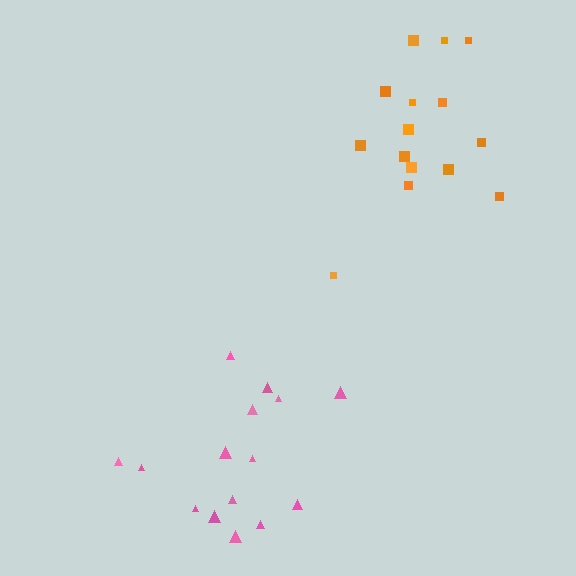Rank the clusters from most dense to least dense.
pink, orange.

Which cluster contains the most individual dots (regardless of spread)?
Orange (15).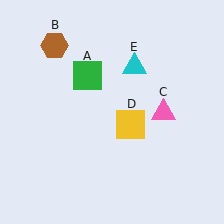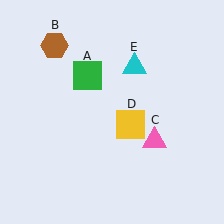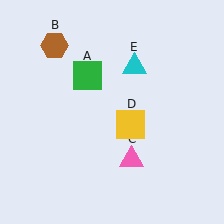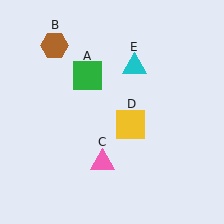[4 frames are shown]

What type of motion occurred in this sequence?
The pink triangle (object C) rotated clockwise around the center of the scene.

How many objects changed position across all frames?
1 object changed position: pink triangle (object C).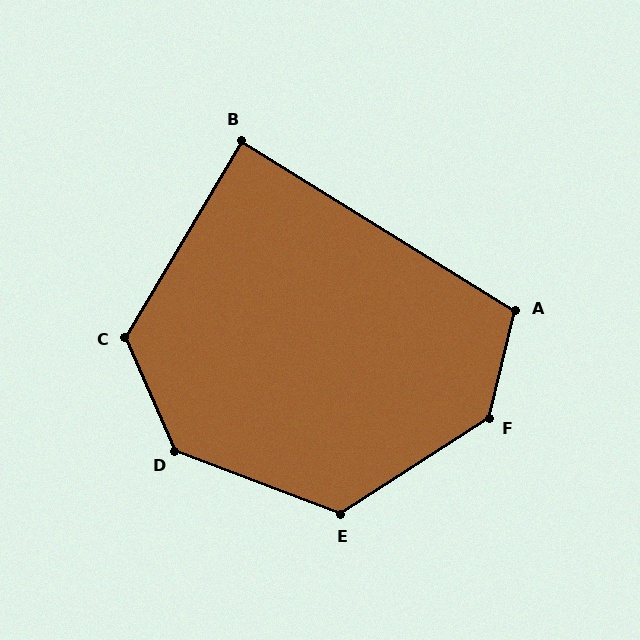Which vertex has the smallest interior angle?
B, at approximately 89 degrees.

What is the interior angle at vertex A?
Approximately 108 degrees (obtuse).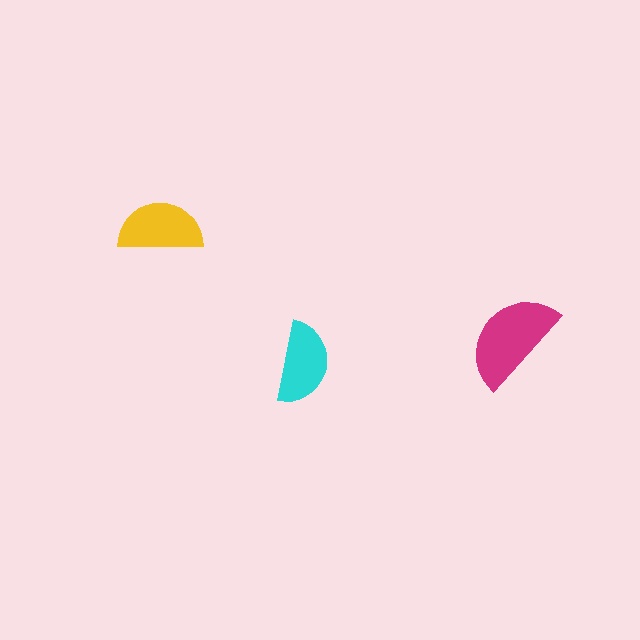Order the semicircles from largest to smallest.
the magenta one, the yellow one, the cyan one.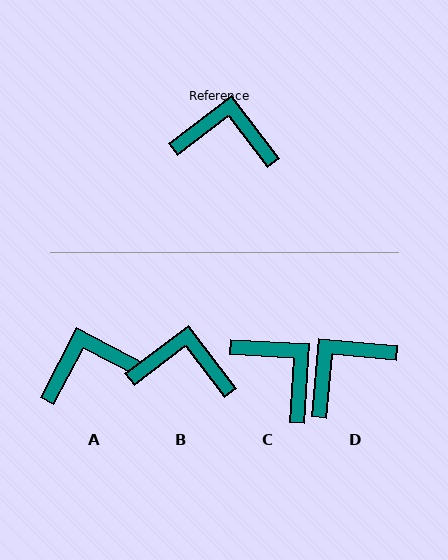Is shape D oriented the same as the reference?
No, it is off by about 47 degrees.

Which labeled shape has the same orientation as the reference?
B.